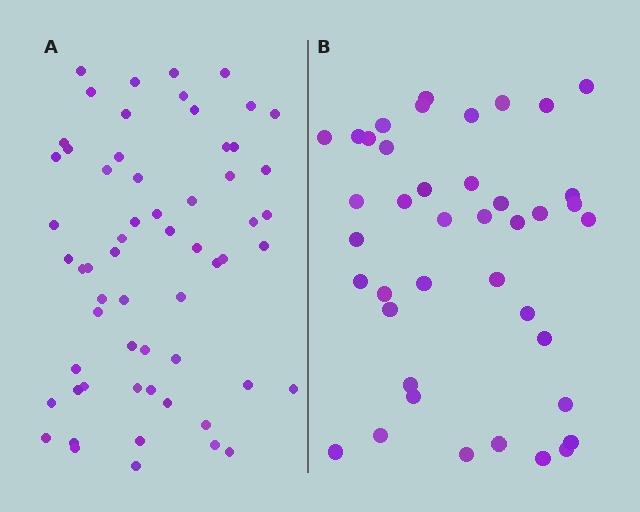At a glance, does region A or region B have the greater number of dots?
Region A (the left region) has more dots.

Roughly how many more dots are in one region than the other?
Region A has approximately 20 more dots than region B.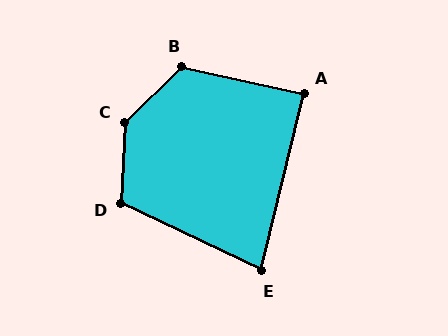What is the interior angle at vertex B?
Approximately 124 degrees (obtuse).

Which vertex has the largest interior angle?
C, at approximately 137 degrees.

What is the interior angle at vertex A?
Approximately 89 degrees (approximately right).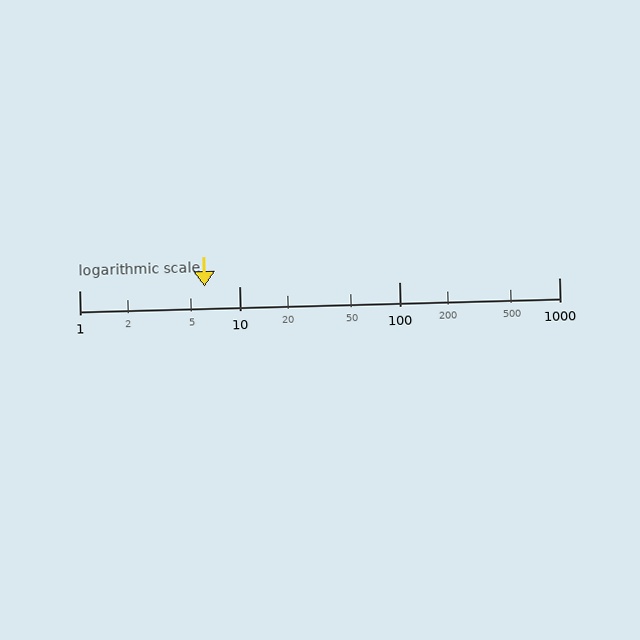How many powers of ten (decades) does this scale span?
The scale spans 3 decades, from 1 to 1000.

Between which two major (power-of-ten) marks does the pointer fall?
The pointer is between 1 and 10.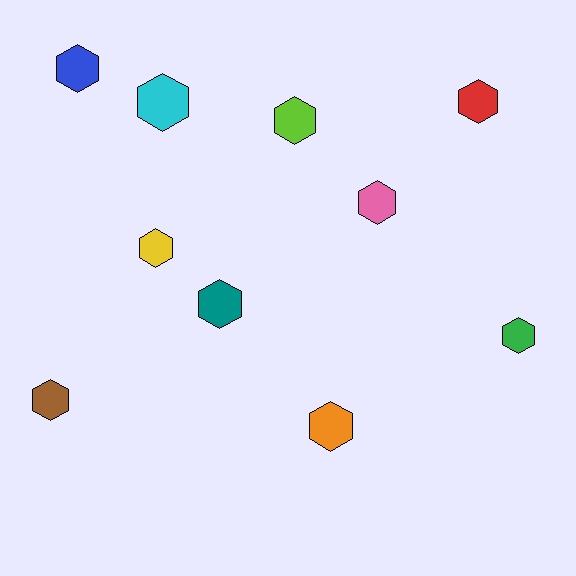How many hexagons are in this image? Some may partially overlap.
There are 10 hexagons.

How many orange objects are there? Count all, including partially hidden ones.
There is 1 orange object.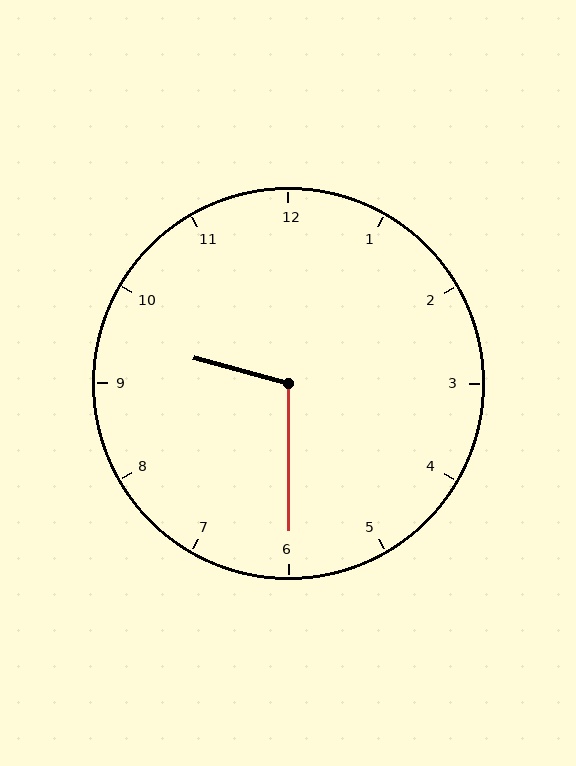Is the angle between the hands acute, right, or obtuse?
It is obtuse.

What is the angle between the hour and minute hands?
Approximately 105 degrees.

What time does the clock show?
9:30.